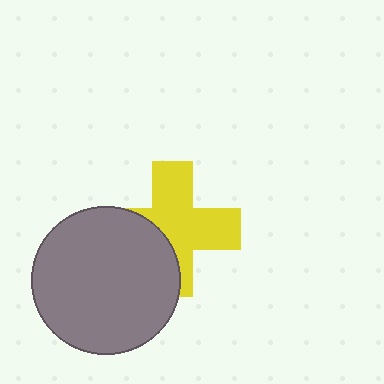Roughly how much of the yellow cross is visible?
About half of it is visible (roughly 63%).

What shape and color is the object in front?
The object in front is a gray circle.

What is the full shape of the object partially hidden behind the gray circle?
The partially hidden object is a yellow cross.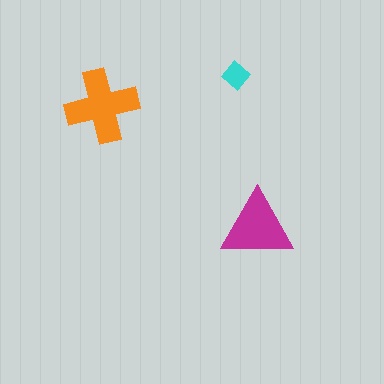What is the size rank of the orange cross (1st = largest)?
1st.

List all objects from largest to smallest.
The orange cross, the magenta triangle, the cyan diamond.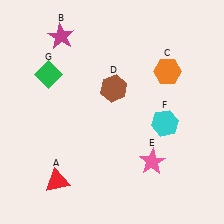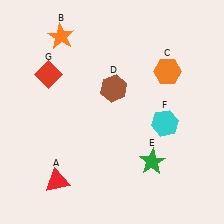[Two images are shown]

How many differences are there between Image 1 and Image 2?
There are 3 differences between the two images.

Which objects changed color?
B changed from magenta to orange. E changed from pink to green. G changed from green to red.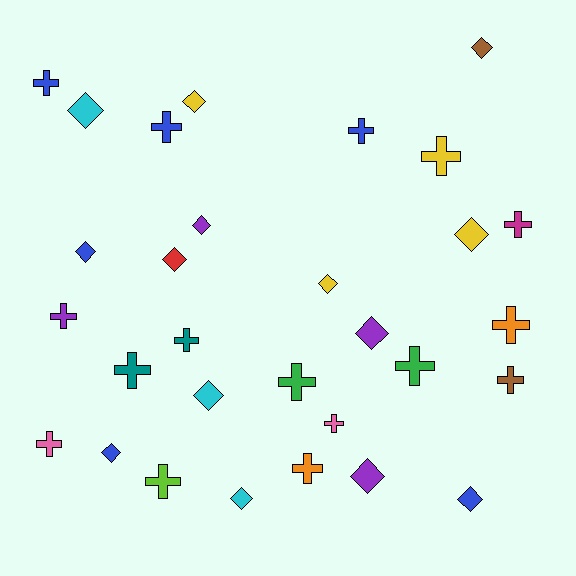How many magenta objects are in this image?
There is 1 magenta object.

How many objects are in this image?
There are 30 objects.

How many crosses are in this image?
There are 16 crosses.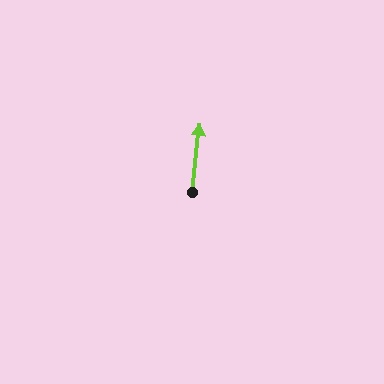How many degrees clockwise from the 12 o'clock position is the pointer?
Approximately 6 degrees.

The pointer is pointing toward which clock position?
Roughly 12 o'clock.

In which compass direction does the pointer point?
North.